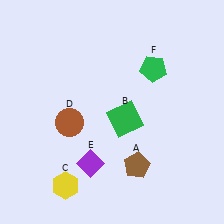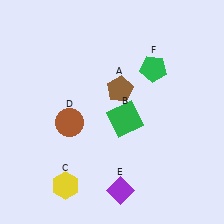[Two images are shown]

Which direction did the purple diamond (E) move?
The purple diamond (E) moved right.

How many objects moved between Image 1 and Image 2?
2 objects moved between the two images.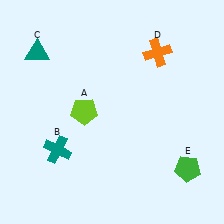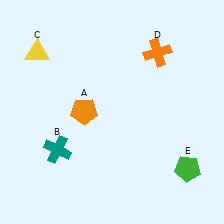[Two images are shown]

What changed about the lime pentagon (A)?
In Image 1, A is lime. In Image 2, it changed to orange.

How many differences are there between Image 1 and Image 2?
There are 2 differences between the two images.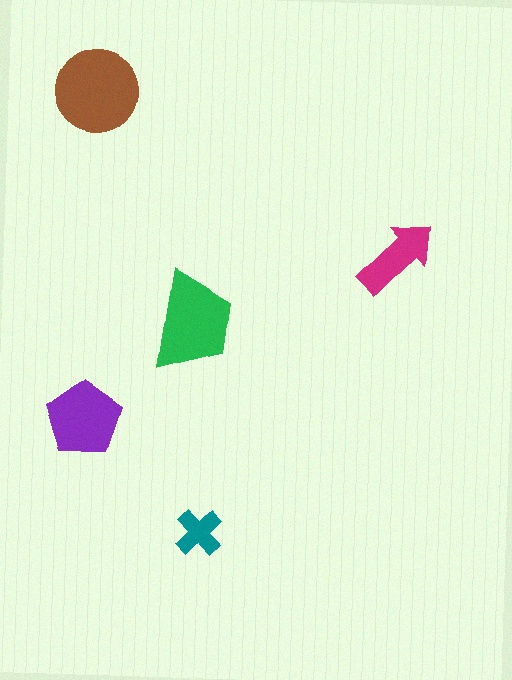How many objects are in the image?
There are 5 objects in the image.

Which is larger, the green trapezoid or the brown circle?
The brown circle.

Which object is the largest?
The brown circle.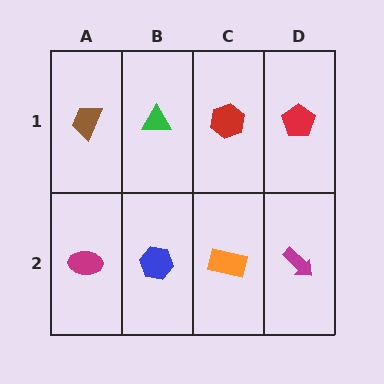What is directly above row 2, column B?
A green triangle.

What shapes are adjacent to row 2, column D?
A red pentagon (row 1, column D), an orange rectangle (row 2, column C).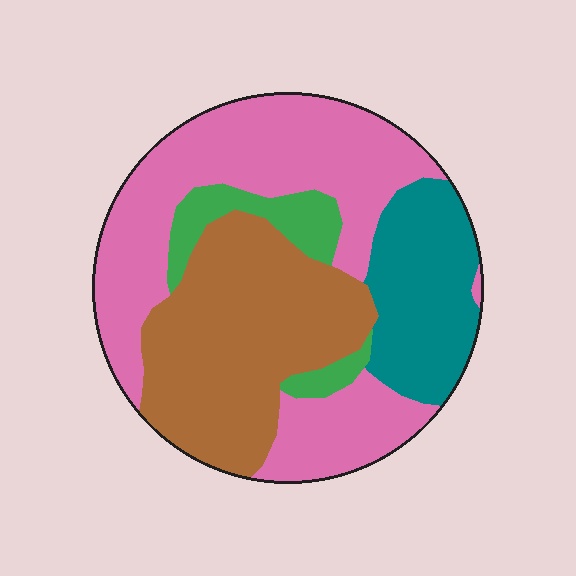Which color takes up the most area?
Pink, at roughly 40%.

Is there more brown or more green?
Brown.